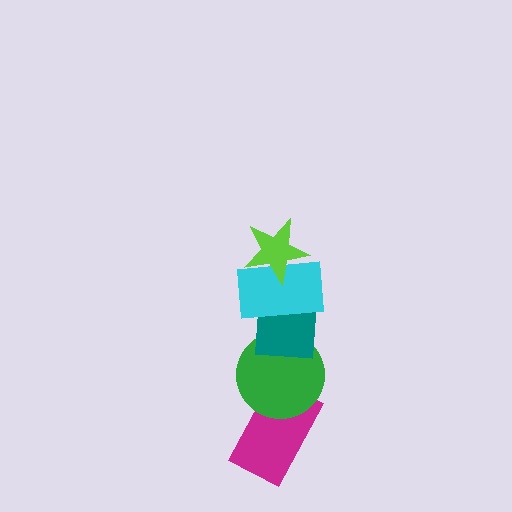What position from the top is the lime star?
The lime star is 1st from the top.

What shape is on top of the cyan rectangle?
The lime star is on top of the cyan rectangle.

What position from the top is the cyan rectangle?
The cyan rectangle is 2nd from the top.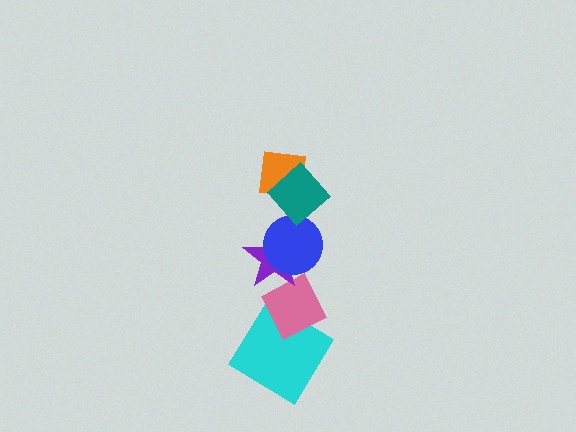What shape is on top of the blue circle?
The orange square is on top of the blue circle.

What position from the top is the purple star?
The purple star is 4th from the top.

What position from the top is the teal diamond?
The teal diamond is 1st from the top.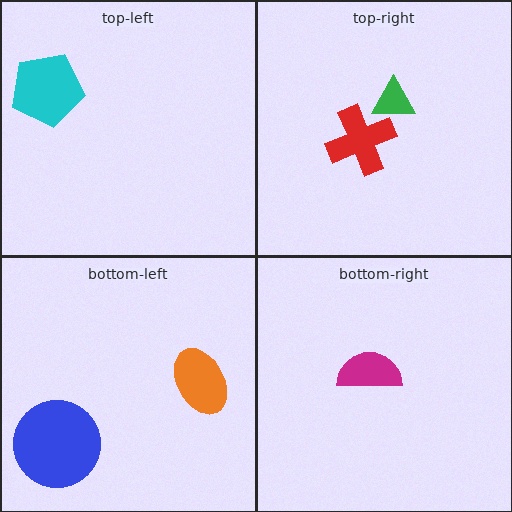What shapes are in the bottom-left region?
The blue circle, the orange ellipse.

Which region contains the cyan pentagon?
The top-left region.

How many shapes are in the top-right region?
2.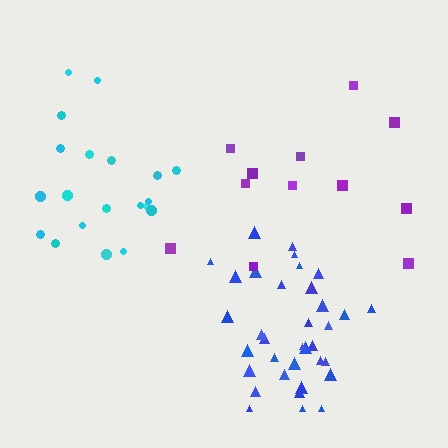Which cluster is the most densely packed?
Blue.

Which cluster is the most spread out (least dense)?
Purple.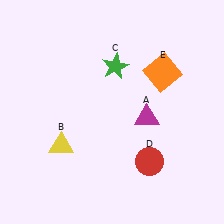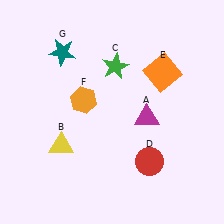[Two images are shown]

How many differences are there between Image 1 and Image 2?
There are 2 differences between the two images.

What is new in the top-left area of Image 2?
An orange hexagon (F) was added in the top-left area of Image 2.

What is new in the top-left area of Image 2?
A teal star (G) was added in the top-left area of Image 2.